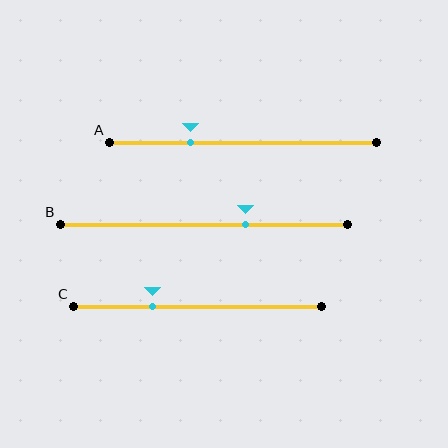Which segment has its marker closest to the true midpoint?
Segment B has its marker closest to the true midpoint.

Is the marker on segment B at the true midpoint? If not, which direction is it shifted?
No, the marker on segment B is shifted to the right by about 15% of the segment length.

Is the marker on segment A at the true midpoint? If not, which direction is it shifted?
No, the marker on segment A is shifted to the left by about 20% of the segment length.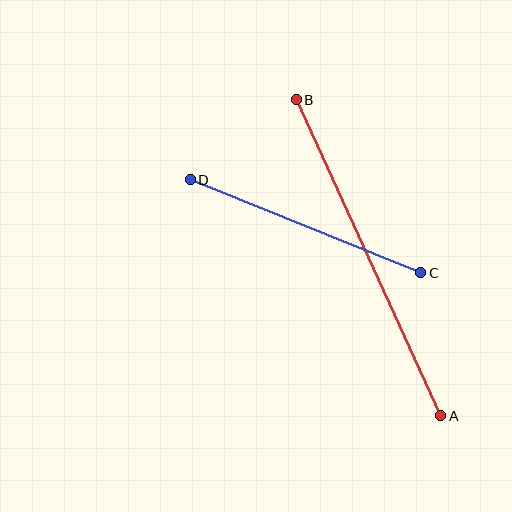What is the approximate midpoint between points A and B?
The midpoint is at approximately (368, 258) pixels.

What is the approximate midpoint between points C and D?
The midpoint is at approximately (305, 226) pixels.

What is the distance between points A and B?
The distance is approximately 347 pixels.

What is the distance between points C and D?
The distance is approximately 249 pixels.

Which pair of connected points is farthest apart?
Points A and B are farthest apart.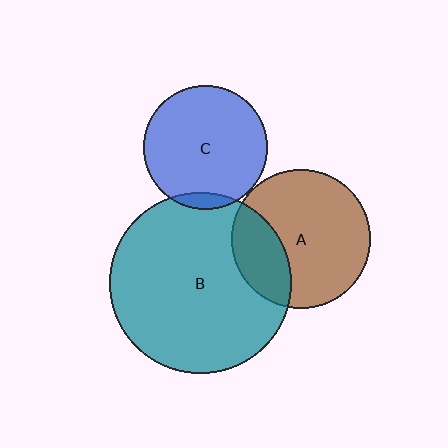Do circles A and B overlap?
Yes.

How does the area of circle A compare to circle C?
Approximately 1.2 times.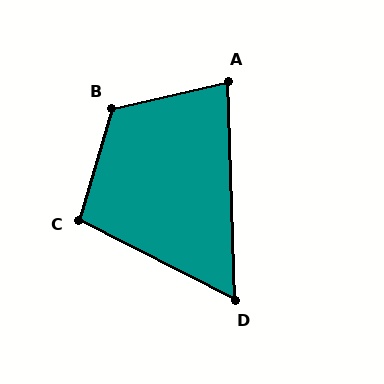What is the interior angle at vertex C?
Approximately 101 degrees (obtuse).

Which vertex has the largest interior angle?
B, at approximately 119 degrees.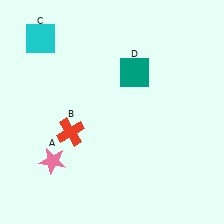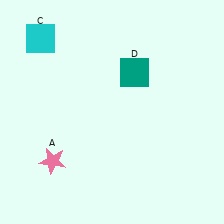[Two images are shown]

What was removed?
The red cross (B) was removed in Image 2.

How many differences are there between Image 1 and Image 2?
There is 1 difference between the two images.